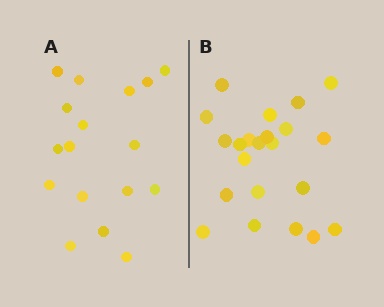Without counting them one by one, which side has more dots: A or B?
Region B (the right region) has more dots.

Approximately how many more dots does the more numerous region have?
Region B has about 5 more dots than region A.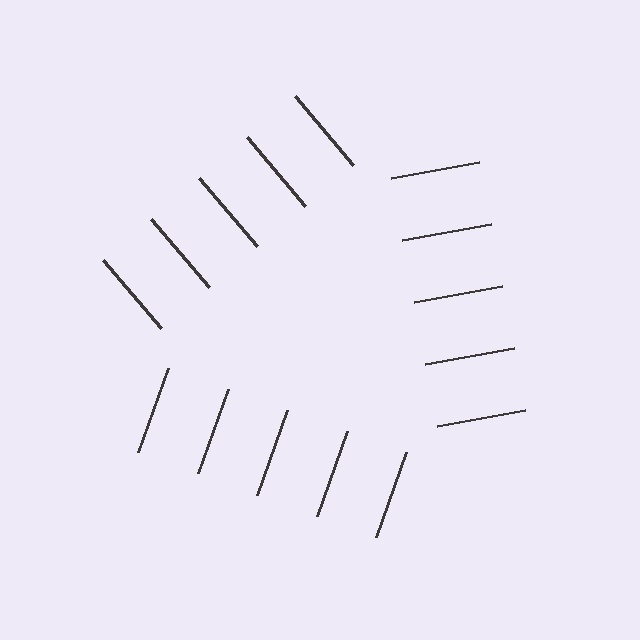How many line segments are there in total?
15 — 5 along each of the 3 edges.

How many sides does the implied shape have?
3 sides — the line-ends trace a triangle.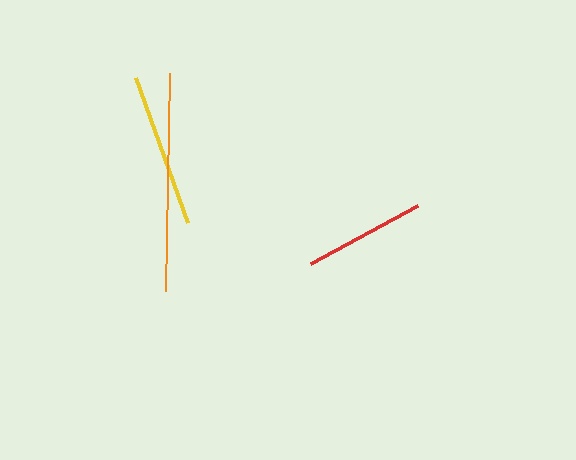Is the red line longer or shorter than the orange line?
The orange line is longer than the red line.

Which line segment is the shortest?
The red line is the shortest at approximately 122 pixels.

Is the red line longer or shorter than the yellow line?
The yellow line is longer than the red line.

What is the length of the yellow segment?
The yellow segment is approximately 154 pixels long.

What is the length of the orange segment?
The orange segment is approximately 219 pixels long.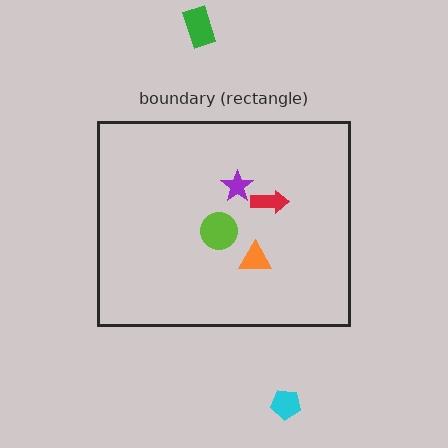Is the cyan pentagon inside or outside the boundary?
Outside.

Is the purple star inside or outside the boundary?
Inside.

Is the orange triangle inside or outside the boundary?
Inside.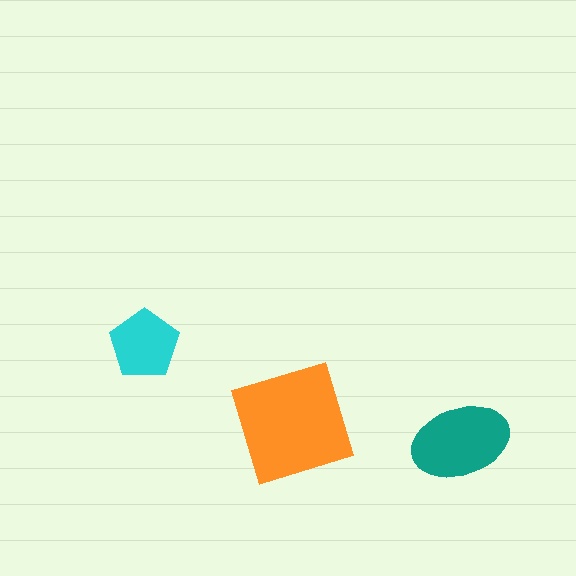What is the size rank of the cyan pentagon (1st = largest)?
3rd.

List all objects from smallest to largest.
The cyan pentagon, the teal ellipse, the orange square.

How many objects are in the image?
There are 3 objects in the image.